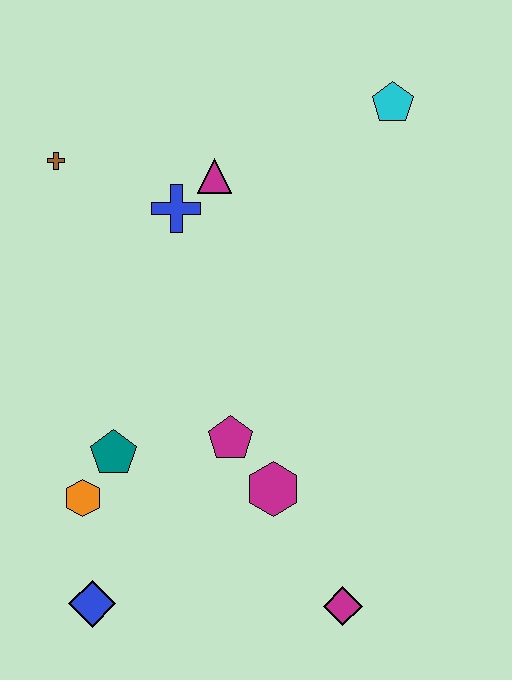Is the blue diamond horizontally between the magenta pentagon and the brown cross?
Yes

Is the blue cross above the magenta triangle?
No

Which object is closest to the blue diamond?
The orange hexagon is closest to the blue diamond.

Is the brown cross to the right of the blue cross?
No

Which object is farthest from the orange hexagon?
The cyan pentagon is farthest from the orange hexagon.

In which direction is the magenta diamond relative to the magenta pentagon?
The magenta diamond is below the magenta pentagon.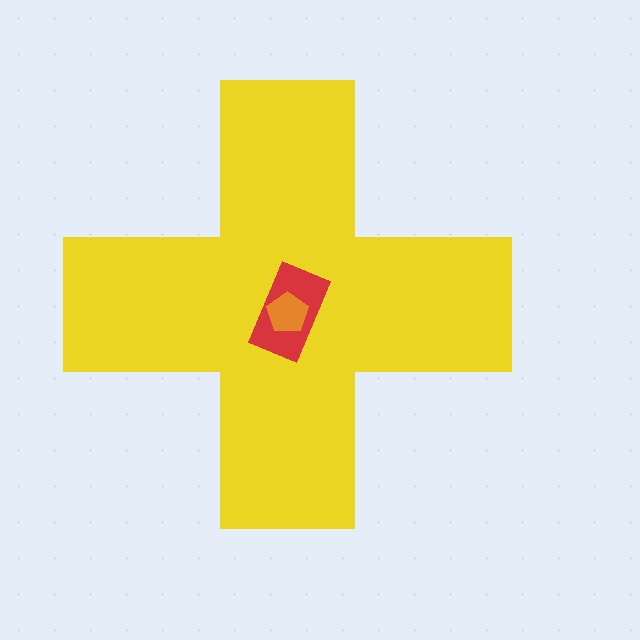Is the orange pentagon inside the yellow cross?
Yes.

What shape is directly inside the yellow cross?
The red rectangle.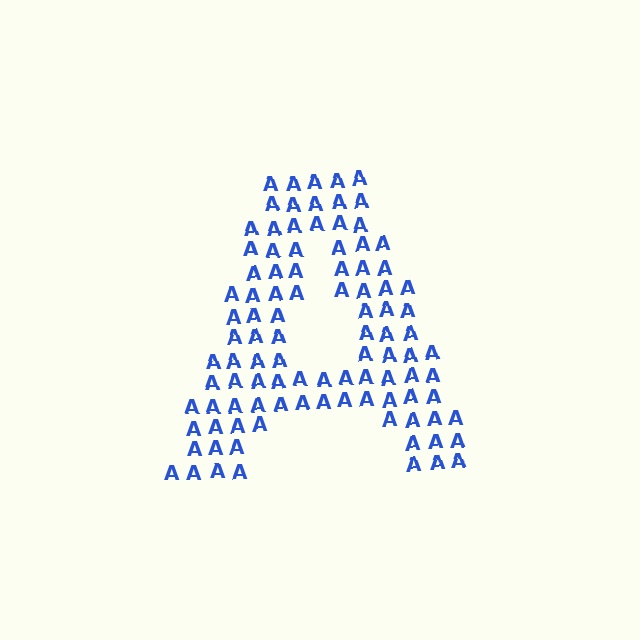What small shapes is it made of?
It is made of small letter A's.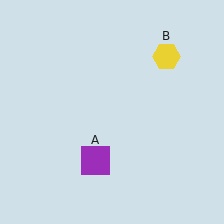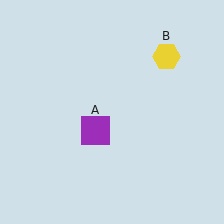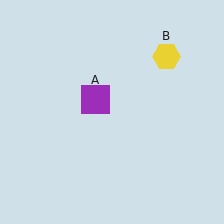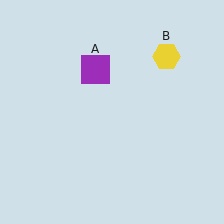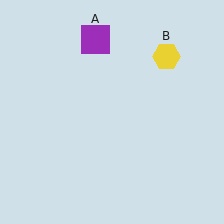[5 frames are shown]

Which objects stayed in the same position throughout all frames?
Yellow hexagon (object B) remained stationary.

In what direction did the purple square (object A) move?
The purple square (object A) moved up.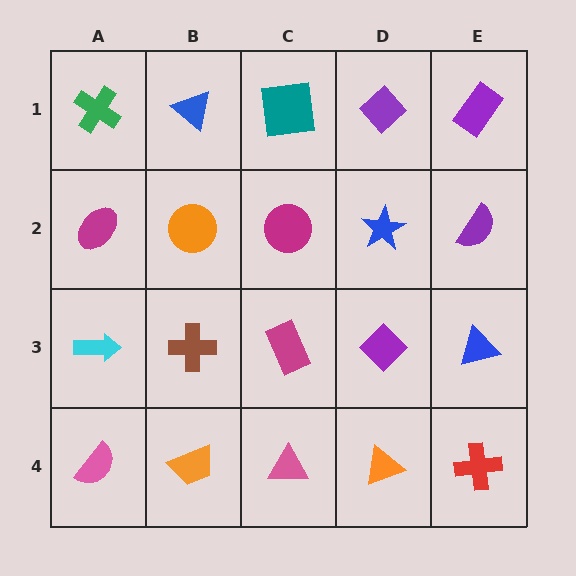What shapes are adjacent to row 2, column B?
A blue triangle (row 1, column B), a brown cross (row 3, column B), a magenta ellipse (row 2, column A), a magenta circle (row 2, column C).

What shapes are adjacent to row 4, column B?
A brown cross (row 3, column B), a pink semicircle (row 4, column A), a pink triangle (row 4, column C).